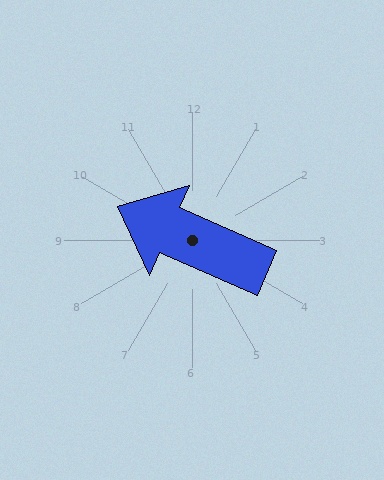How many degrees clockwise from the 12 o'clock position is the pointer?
Approximately 294 degrees.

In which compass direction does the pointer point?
Northwest.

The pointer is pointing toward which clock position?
Roughly 10 o'clock.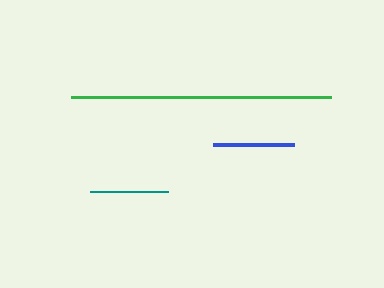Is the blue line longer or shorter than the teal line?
The blue line is longer than the teal line.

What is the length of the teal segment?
The teal segment is approximately 78 pixels long.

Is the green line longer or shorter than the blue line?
The green line is longer than the blue line.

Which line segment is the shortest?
The teal line is the shortest at approximately 78 pixels.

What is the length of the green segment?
The green segment is approximately 260 pixels long.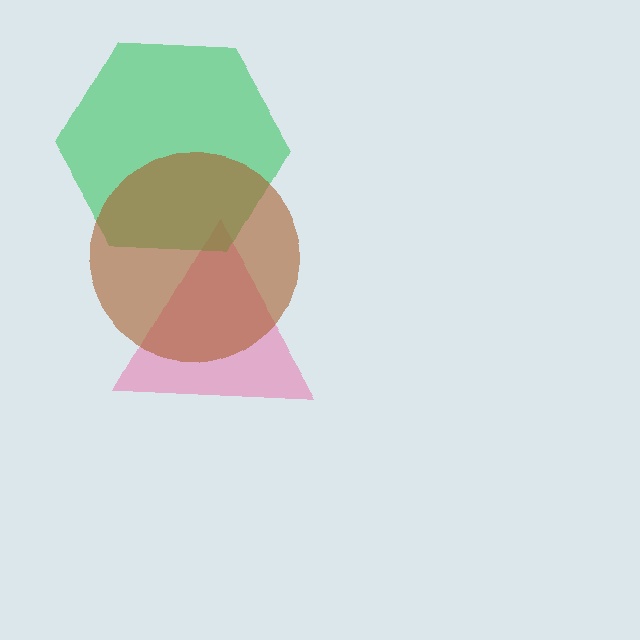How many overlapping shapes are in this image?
There are 3 overlapping shapes in the image.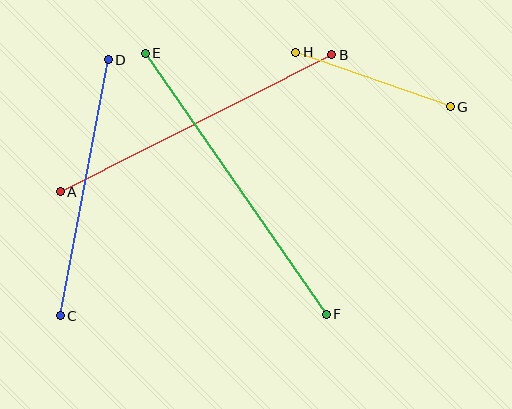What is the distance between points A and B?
The distance is approximately 304 pixels.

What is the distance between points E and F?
The distance is approximately 318 pixels.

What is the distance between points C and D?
The distance is approximately 260 pixels.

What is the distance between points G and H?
The distance is approximately 164 pixels.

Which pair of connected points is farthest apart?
Points E and F are farthest apart.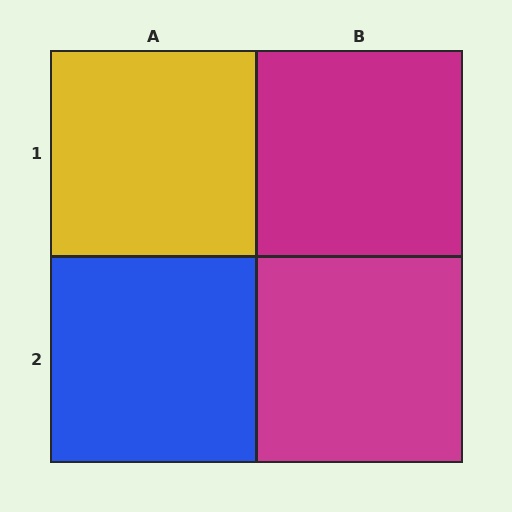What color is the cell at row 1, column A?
Yellow.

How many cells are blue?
1 cell is blue.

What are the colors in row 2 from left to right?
Blue, magenta.